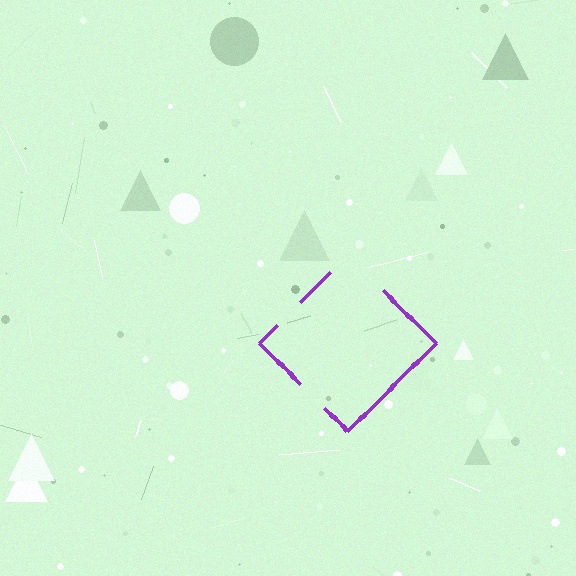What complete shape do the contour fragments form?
The contour fragments form a diamond.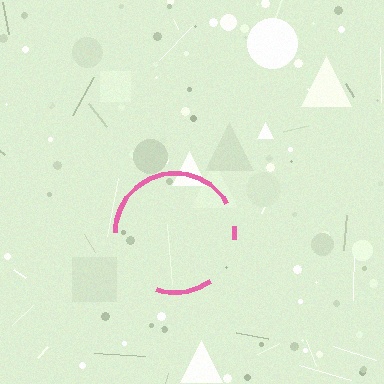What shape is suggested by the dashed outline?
The dashed outline suggests a circle.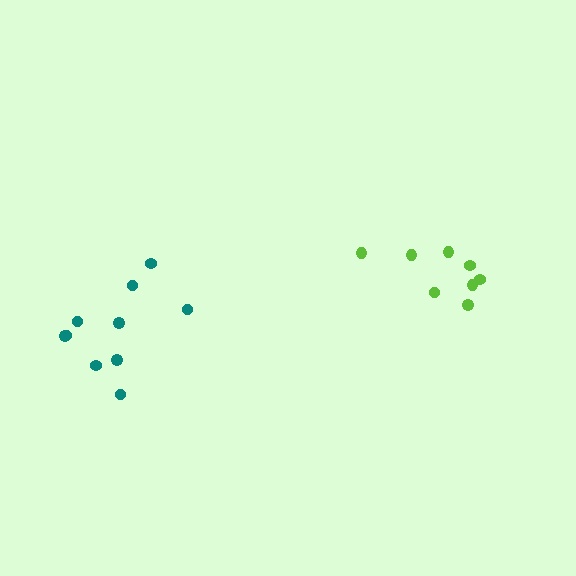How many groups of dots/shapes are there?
There are 2 groups.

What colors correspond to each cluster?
The clusters are colored: lime, teal.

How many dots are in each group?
Group 1: 8 dots, Group 2: 10 dots (18 total).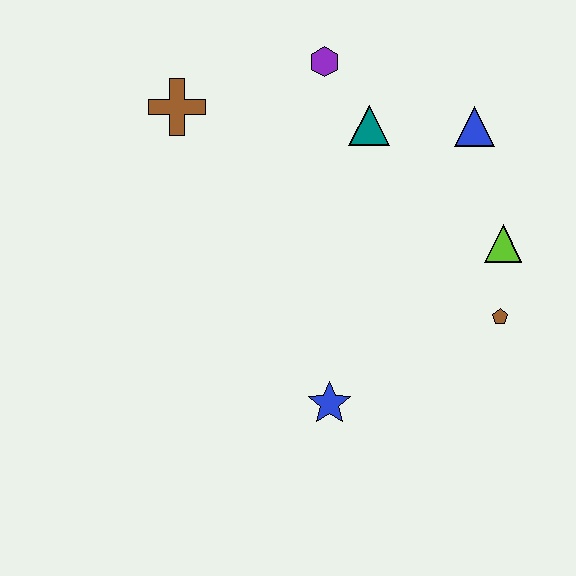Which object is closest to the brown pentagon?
The lime triangle is closest to the brown pentagon.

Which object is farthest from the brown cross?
The brown pentagon is farthest from the brown cross.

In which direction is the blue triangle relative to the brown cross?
The blue triangle is to the right of the brown cross.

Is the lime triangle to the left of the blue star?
No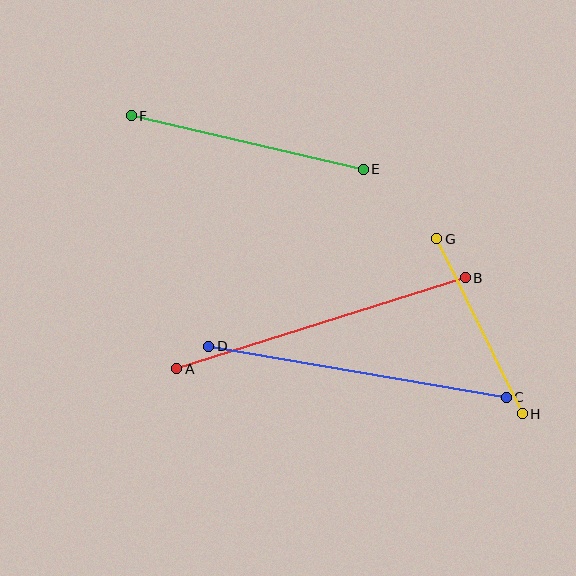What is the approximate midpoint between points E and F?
The midpoint is at approximately (247, 142) pixels.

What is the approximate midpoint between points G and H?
The midpoint is at approximately (479, 326) pixels.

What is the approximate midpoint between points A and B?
The midpoint is at approximately (321, 323) pixels.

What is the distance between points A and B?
The distance is approximately 303 pixels.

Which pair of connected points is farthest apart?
Points A and B are farthest apart.